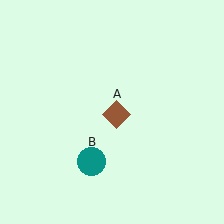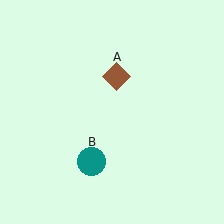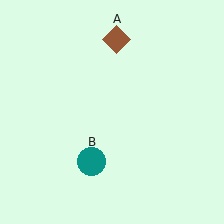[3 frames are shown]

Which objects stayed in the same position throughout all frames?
Teal circle (object B) remained stationary.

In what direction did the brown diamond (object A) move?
The brown diamond (object A) moved up.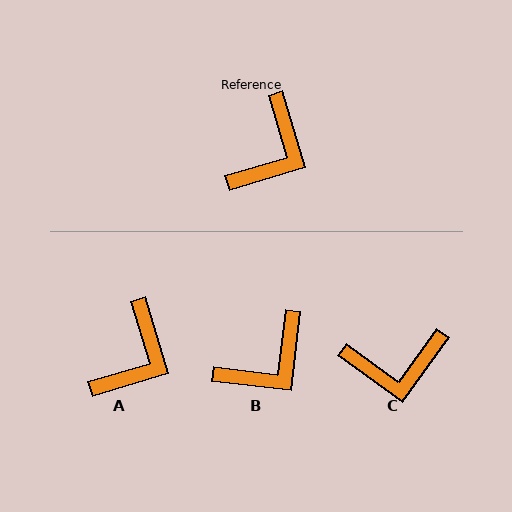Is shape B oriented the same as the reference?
No, it is off by about 23 degrees.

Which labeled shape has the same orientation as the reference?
A.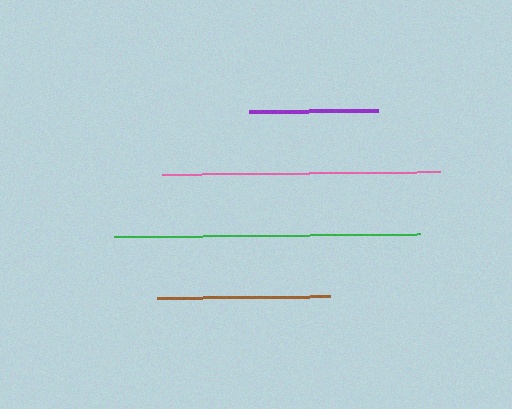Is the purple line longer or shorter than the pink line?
The pink line is longer than the purple line.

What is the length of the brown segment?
The brown segment is approximately 173 pixels long.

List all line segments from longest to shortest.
From longest to shortest: green, pink, brown, purple.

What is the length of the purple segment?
The purple segment is approximately 129 pixels long.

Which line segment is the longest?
The green line is the longest at approximately 305 pixels.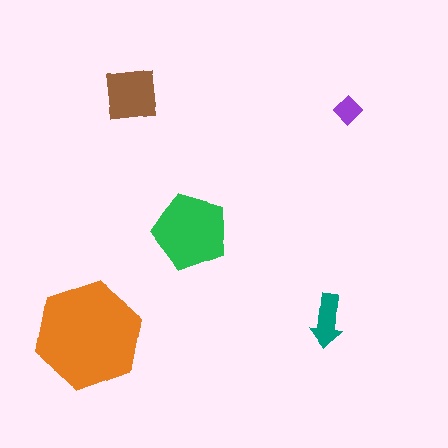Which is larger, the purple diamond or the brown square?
The brown square.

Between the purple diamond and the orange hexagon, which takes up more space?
The orange hexagon.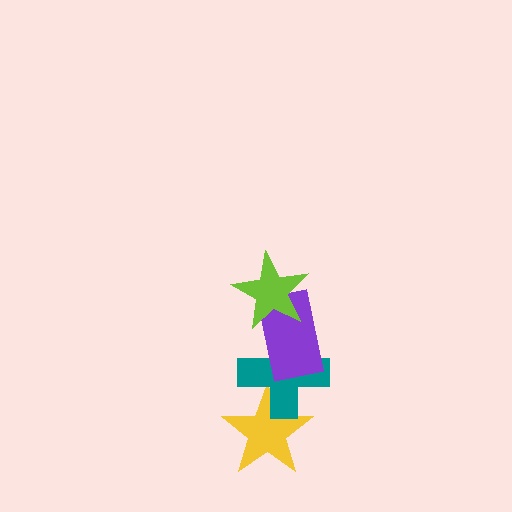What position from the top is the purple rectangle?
The purple rectangle is 2nd from the top.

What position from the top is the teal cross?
The teal cross is 3rd from the top.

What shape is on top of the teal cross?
The purple rectangle is on top of the teal cross.